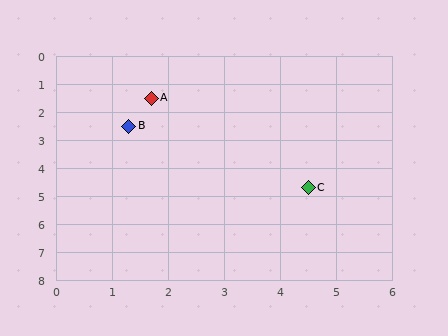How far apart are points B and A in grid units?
Points B and A are about 1.1 grid units apart.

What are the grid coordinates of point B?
Point B is at approximately (1.3, 2.5).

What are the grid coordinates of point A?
Point A is at approximately (1.7, 1.5).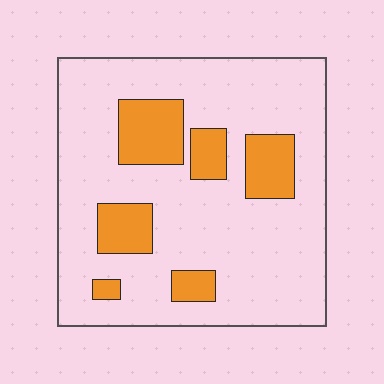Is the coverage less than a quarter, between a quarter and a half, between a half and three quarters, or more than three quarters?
Less than a quarter.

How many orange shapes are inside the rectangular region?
6.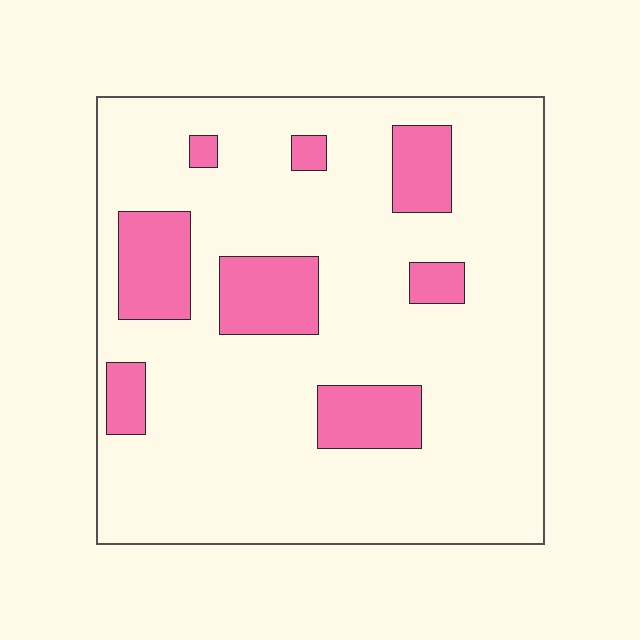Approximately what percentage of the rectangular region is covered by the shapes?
Approximately 20%.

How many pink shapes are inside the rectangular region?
8.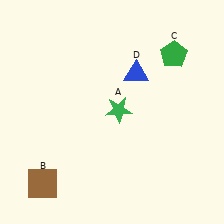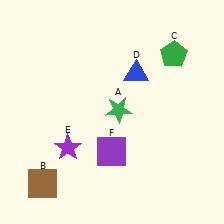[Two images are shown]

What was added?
A purple star (E), a purple square (F) were added in Image 2.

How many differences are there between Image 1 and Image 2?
There are 2 differences between the two images.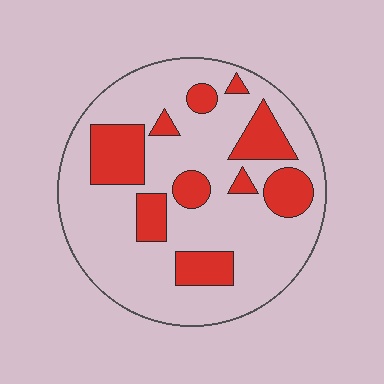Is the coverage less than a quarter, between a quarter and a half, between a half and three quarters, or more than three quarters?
Between a quarter and a half.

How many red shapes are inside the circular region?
10.